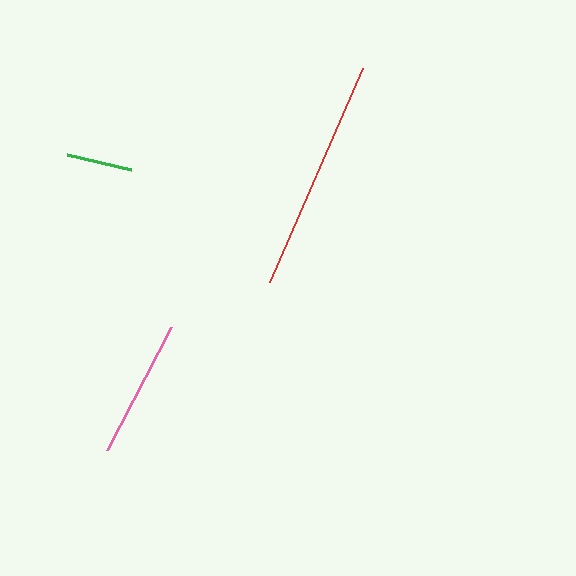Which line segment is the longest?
The red line is the longest at approximately 234 pixels.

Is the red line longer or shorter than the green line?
The red line is longer than the green line.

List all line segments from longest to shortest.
From longest to shortest: red, pink, green.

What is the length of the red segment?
The red segment is approximately 234 pixels long.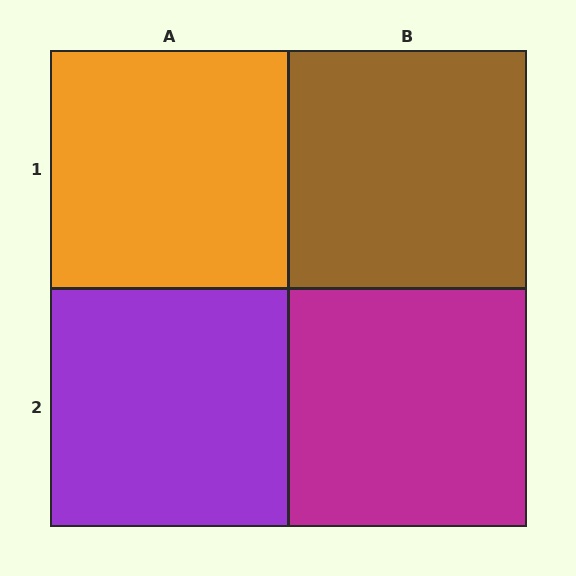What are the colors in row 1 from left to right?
Orange, brown.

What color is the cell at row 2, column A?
Purple.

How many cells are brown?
1 cell is brown.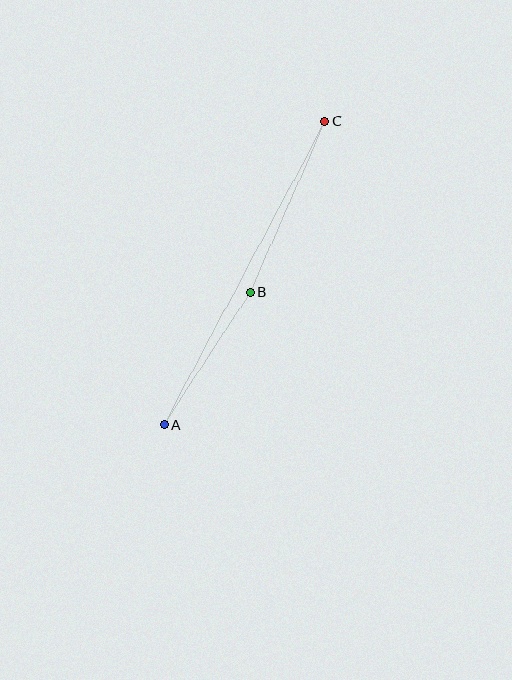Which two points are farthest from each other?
Points A and C are farthest from each other.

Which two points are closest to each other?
Points A and B are closest to each other.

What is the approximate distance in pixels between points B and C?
The distance between B and C is approximately 187 pixels.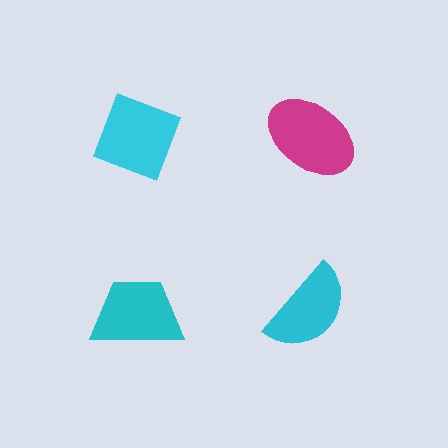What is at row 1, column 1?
A cyan diamond.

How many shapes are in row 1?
2 shapes.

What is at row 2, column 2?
A cyan semicircle.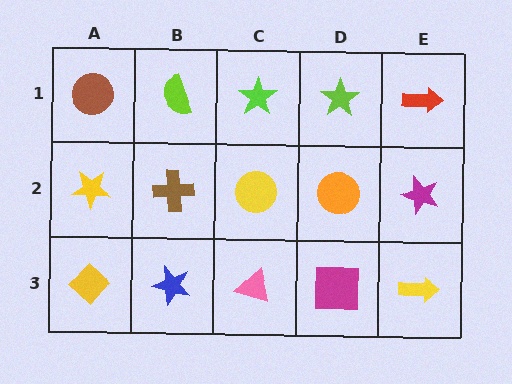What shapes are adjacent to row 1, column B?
A brown cross (row 2, column B), a brown circle (row 1, column A), a lime star (row 1, column C).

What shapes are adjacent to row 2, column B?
A lime semicircle (row 1, column B), a blue star (row 3, column B), a yellow star (row 2, column A), a yellow circle (row 2, column C).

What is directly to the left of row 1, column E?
A lime star.